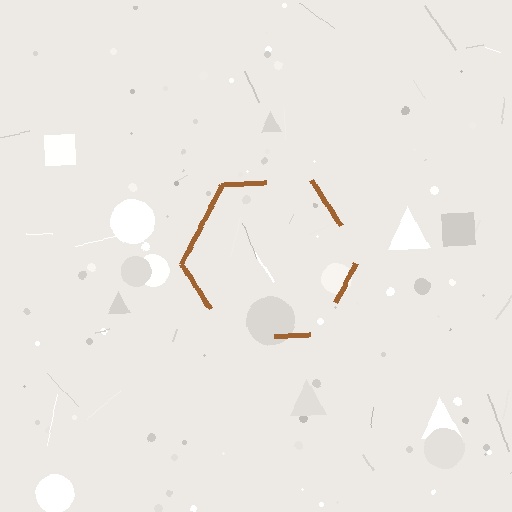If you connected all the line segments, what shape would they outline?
They would outline a hexagon.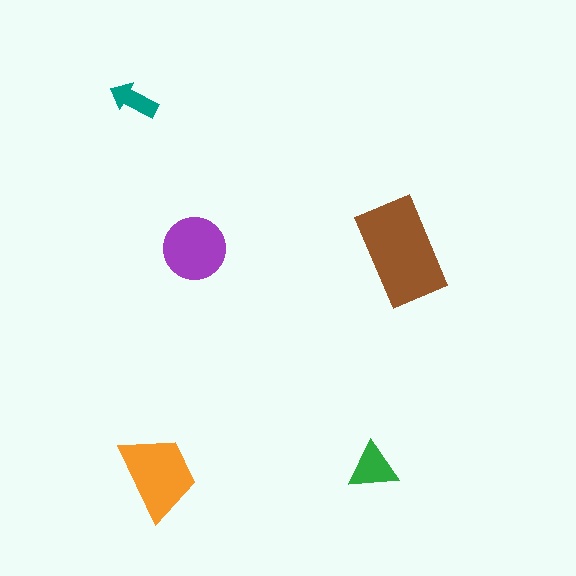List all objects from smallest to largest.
The teal arrow, the green triangle, the purple circle, the orange trapezoid, the brown rectangle.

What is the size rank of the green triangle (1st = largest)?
4th.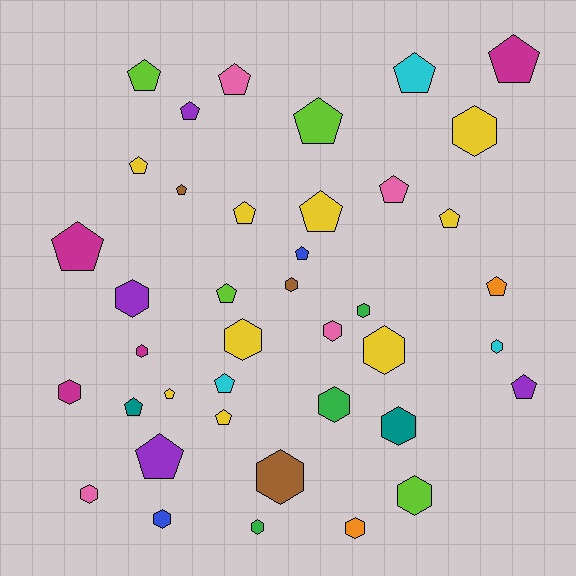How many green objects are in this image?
There are 3 green objects.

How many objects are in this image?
There are 40 objects.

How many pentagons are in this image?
There are 22 pentagons.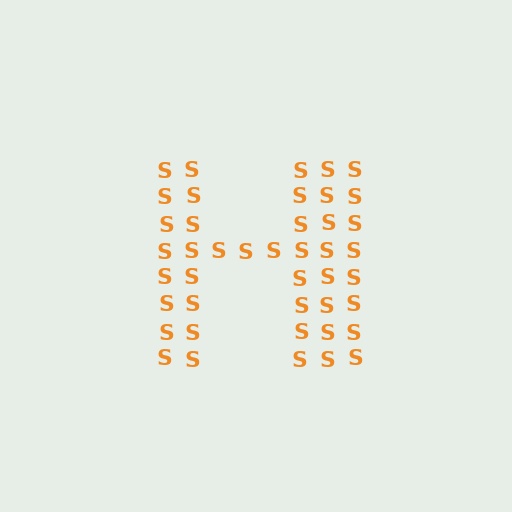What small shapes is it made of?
It is made of small letter S's.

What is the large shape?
The large shape is the letter H.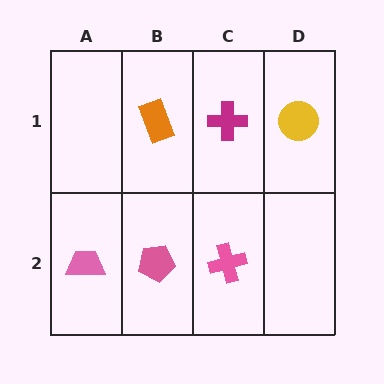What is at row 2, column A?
A pink trapezoid.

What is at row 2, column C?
A pink cross.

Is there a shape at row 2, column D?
No, that cell is empty.